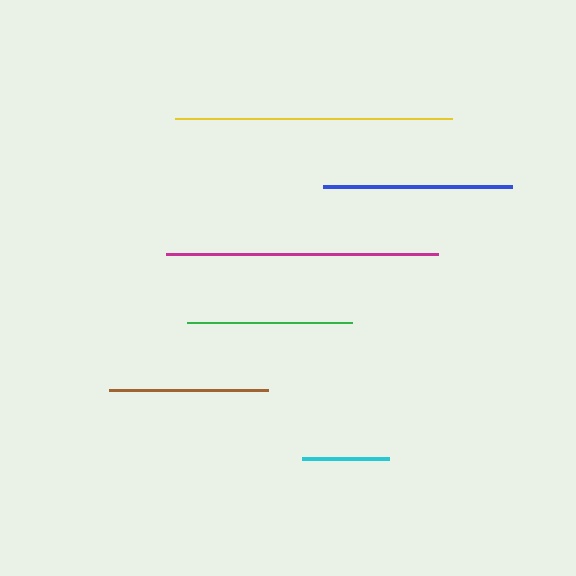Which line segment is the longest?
The yellow line is the longest at approximately 277 pixels.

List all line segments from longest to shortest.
From longest to shortest: yellow, magenta, blue, green, brown, cyan.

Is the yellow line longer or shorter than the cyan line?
The yellow line is longer than the cyan line.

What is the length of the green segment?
The green segment is approximately 164 pixels long.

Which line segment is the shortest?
The cyan line is the shortest at approximately 87 pixels.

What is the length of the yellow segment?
The yellow segment is approximately 277 pixels long.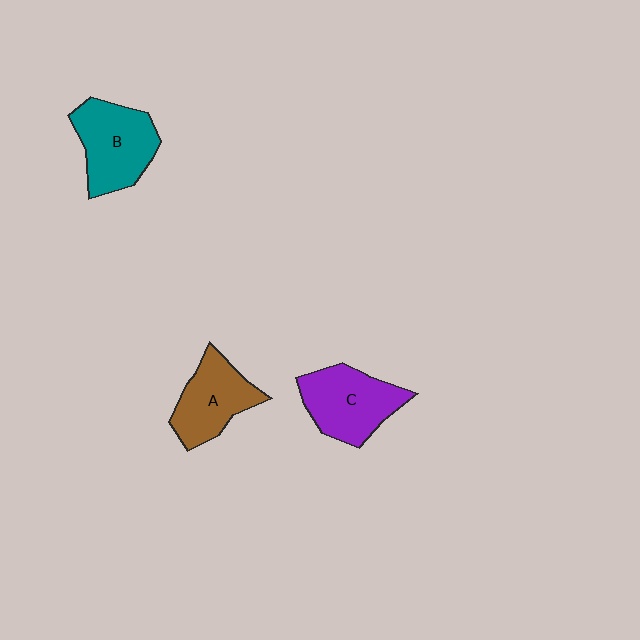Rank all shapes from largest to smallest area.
From largest to smallest: B (teal), C (purple), A (brown).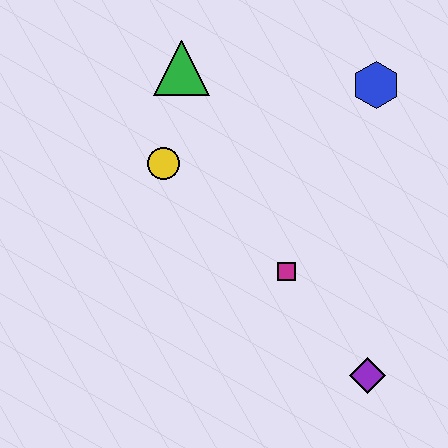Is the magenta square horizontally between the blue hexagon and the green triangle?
Yes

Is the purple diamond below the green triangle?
Yes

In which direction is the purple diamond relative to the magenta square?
The purple diamond is below the magenta square.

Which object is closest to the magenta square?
The purple diamond is closest to the magenta square.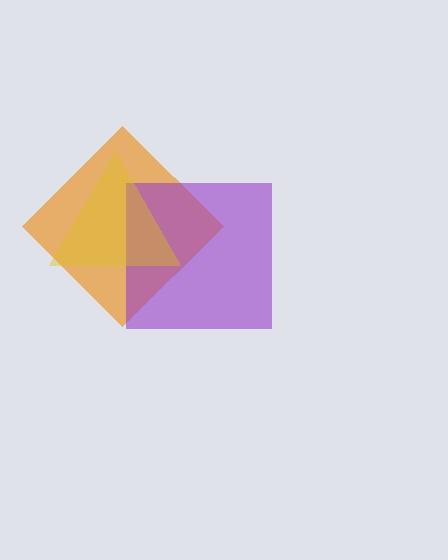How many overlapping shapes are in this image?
There are 3 overlapping shapes in the image.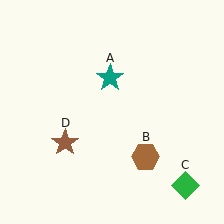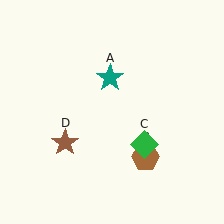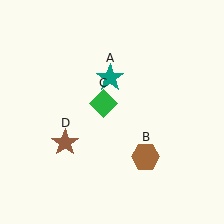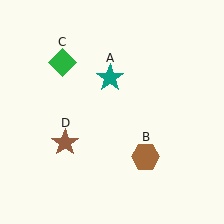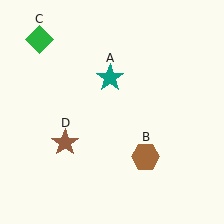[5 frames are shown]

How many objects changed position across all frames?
1 object changed position: green diamond (object C).